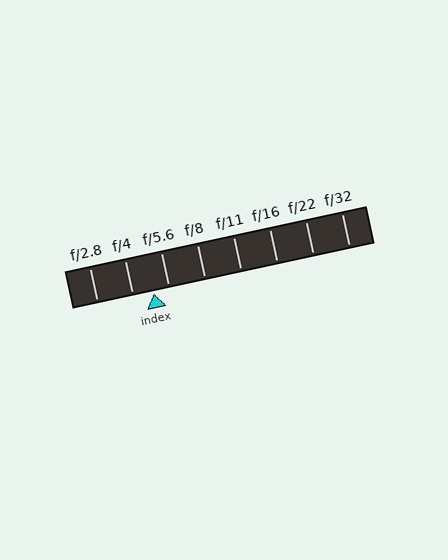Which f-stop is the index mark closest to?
The index mark is closest to f/5.6.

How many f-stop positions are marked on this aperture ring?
There are 8 f-stop positions marked.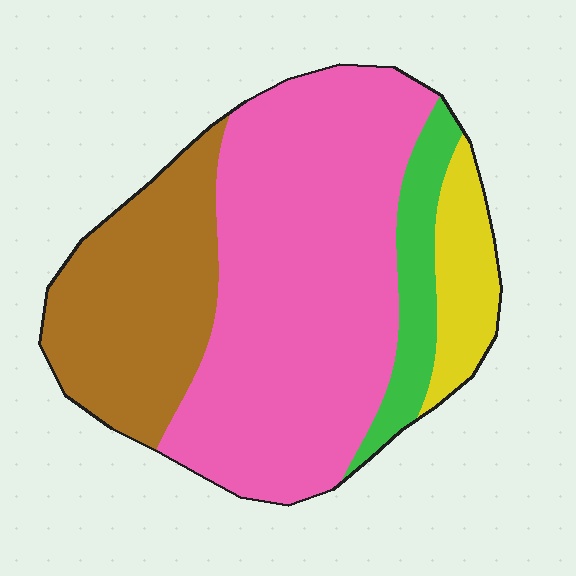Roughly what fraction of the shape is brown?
Brown covers roughly 25% of the shape.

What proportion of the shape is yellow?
Yellow takes up about one tenth (1/10) of the shape.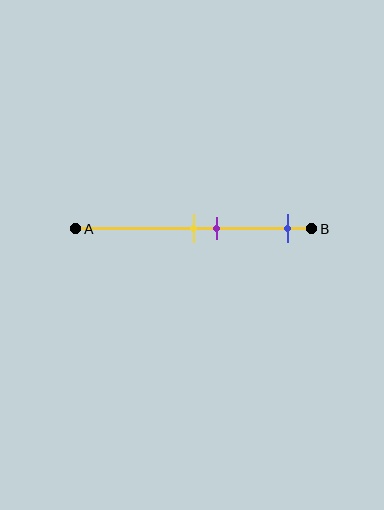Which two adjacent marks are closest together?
The yellow and purple marks are the closest adjacent pair.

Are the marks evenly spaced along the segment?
No, the marks are not evenly spaced.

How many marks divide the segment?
There are 3 marks dividing the segment.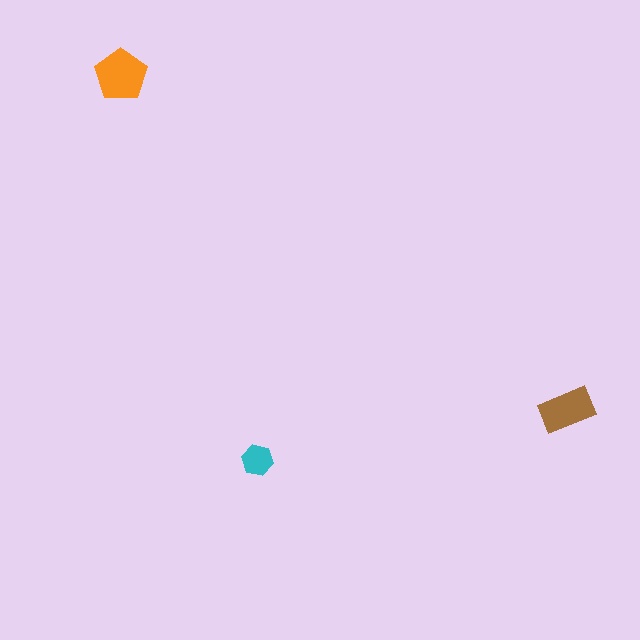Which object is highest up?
The orange pentagon is topmost.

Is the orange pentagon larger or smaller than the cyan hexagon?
Larger.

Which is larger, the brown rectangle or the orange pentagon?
The orange pentagon.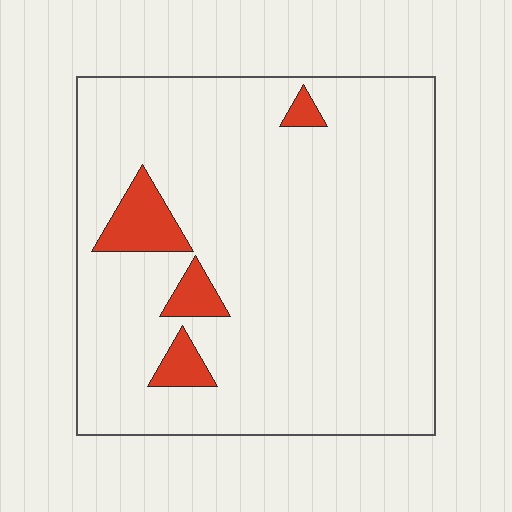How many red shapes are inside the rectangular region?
4.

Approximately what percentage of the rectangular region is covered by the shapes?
Approximately 10%.